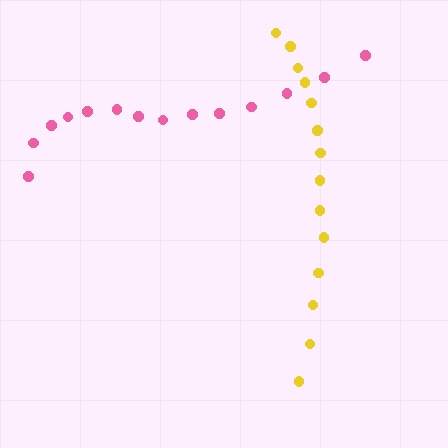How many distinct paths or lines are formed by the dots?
There are 2 distinct paths.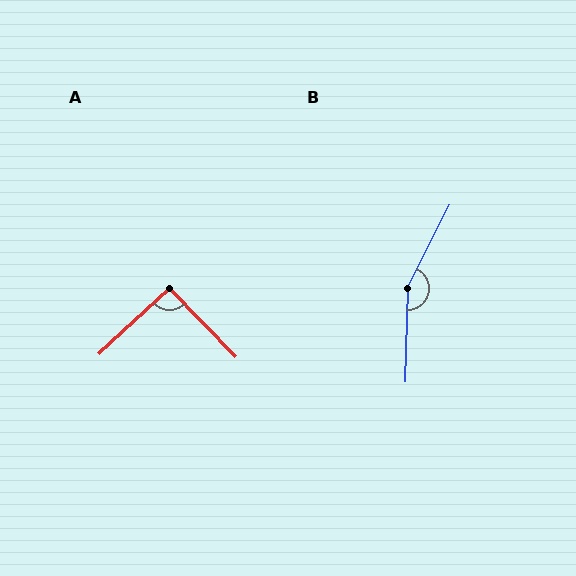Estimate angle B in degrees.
Approximately 155 degrees.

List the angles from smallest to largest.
A (91°), B (155°).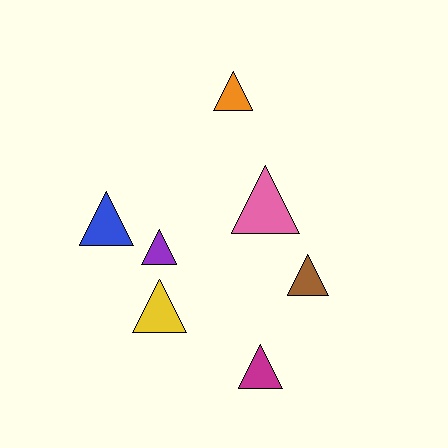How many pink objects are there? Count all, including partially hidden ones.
There is 1 pink object.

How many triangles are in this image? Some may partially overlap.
There are 7 triangles.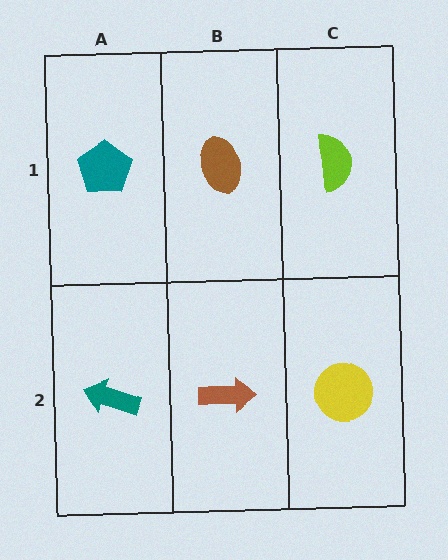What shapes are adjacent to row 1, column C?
A yellow circle (row 2, column C), a brown ellipse (row 1, column B).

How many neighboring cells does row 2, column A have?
2.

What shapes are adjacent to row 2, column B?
A brown ellipse (row 1, column B), a teal arrow (row 2, column A), a yellow circle (row 2, column C).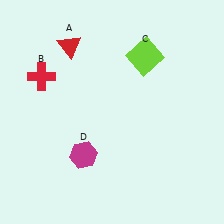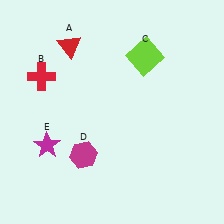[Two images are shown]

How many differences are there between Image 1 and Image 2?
There is 1 difference between the two images.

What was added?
A magenta star (E) was added in Image 2.